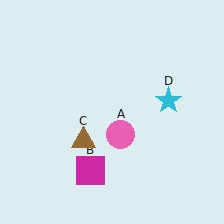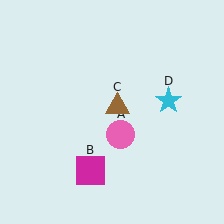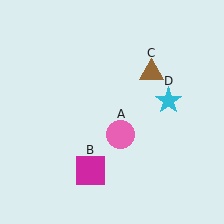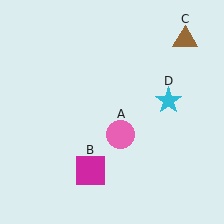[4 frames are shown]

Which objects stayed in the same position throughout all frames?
Pink circle (object A) and magenta square (object B) and cyan star (object D) remained stationary.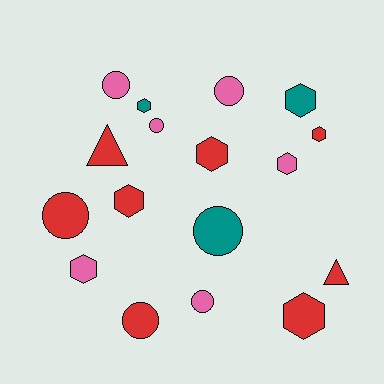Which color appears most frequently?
Red, with 8 objects.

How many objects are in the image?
There are 17 objects.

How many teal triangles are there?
There are no teal triangles.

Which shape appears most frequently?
Hexagon, with 8 objects.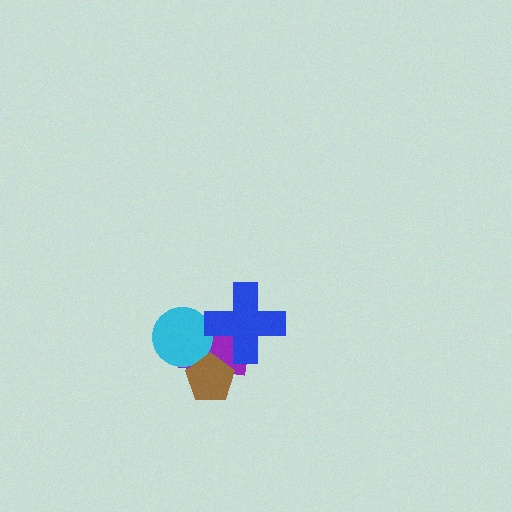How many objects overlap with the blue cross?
1 object overlaps with the blue cross.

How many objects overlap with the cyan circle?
1 object overlaps with the cyan circle.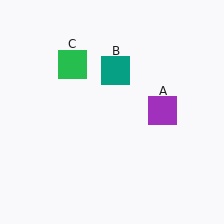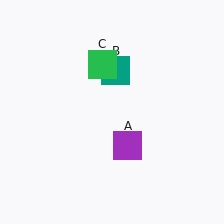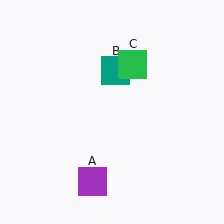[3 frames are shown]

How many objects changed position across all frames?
2 objects changed position: purple square (object A), green square (object C).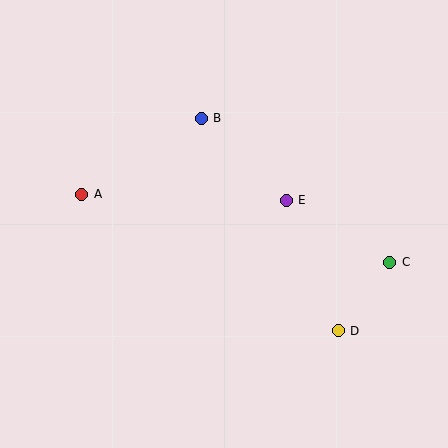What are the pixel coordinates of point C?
Point C is at (390, 262).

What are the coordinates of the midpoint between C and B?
The midpoint between C and B is at (296, 190).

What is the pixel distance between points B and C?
The distance between B and C is 237 pixels.